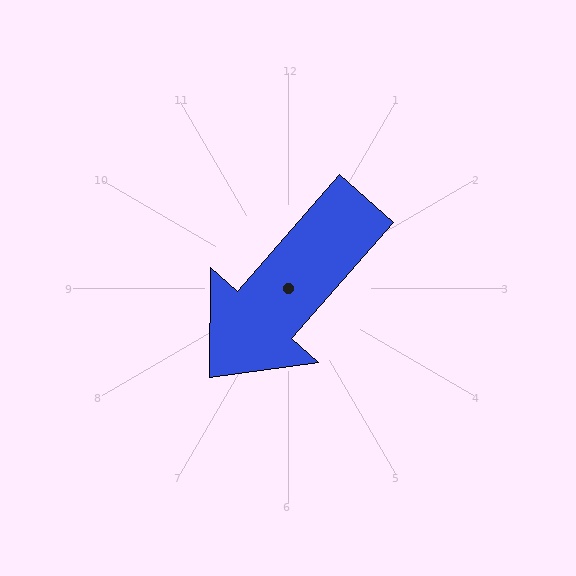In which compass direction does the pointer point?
Southwest.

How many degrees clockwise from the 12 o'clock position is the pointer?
Approximately 221 degrees.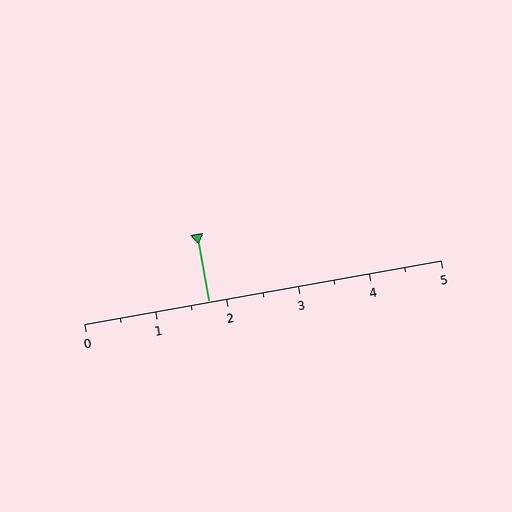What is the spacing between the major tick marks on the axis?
The major ticks are spaced 1 apart.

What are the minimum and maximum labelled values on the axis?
The axis runs from 0 to 5.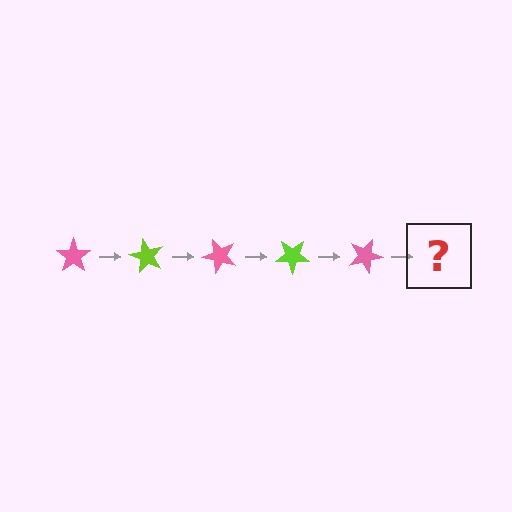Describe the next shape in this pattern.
It should be a lime star, rotated 300 degrees from the start.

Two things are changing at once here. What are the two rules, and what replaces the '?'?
The two rules are that it rotates 60 degrees each step and the color cycles through pink and lime. The '?' should be a lime star, rotated 300 degrees from the start.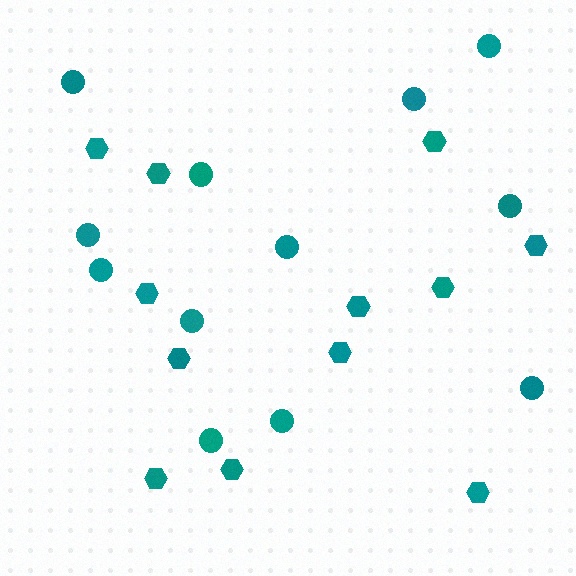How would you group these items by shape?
There are 2 groups: one group of circles (12) and one group of hexagons (12).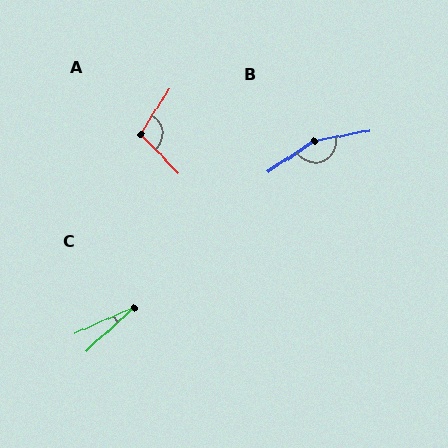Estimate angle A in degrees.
Approximately 104 degrees.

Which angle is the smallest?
C, at approximately 19 degrees.